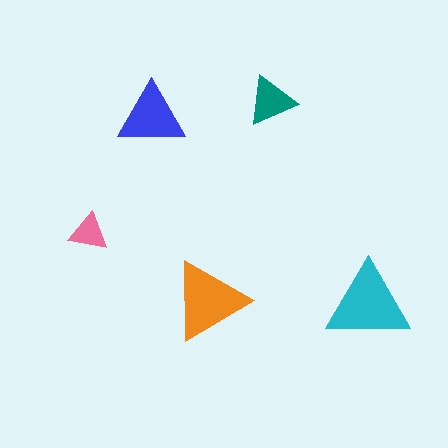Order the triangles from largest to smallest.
the cyan one, the orange one, the blue one, the teal one, the pink one.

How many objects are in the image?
There are 5 objects in the image.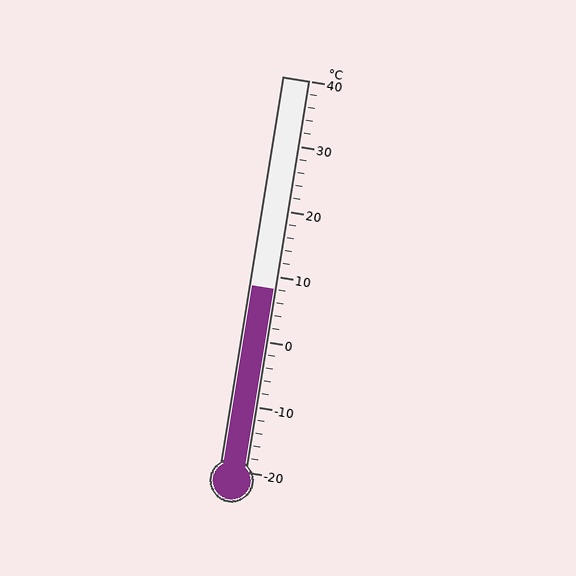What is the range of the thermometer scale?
The thermometer scale ranges from -20°C to 40°C.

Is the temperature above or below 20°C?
The temperature is below 20°C.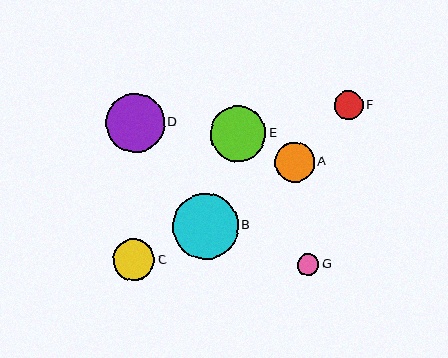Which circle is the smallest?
Circle G is the smallest with a size of approximately 22 pixels.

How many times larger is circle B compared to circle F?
Circle B is approximately 2.3 times the size of circle F.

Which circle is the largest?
Circle B is the largest with a size of approximately 66 pixels.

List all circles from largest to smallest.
From largest to smallest: B, D, E, C, A, F, G.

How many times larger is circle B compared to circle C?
Circle B is approximately 1.6 times the size of circle C.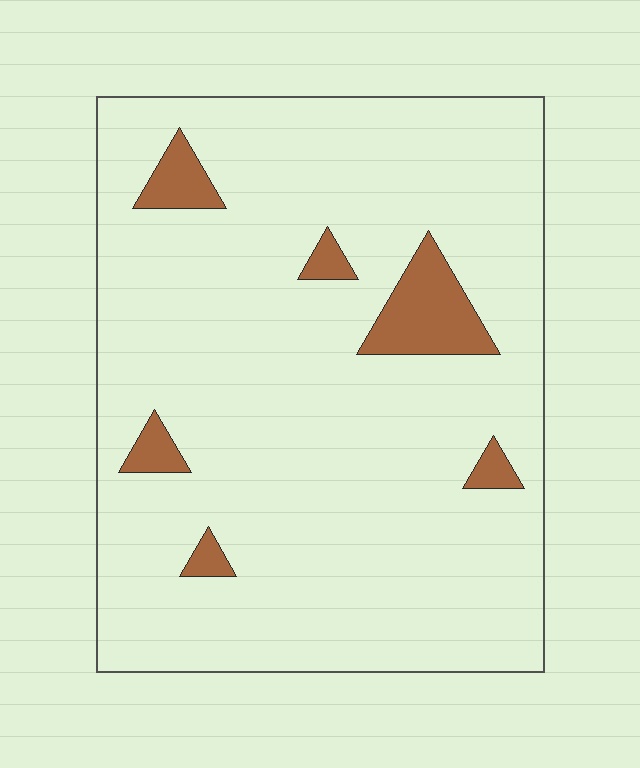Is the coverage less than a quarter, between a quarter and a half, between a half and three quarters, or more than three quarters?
Less than a quarter.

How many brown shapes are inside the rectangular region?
6.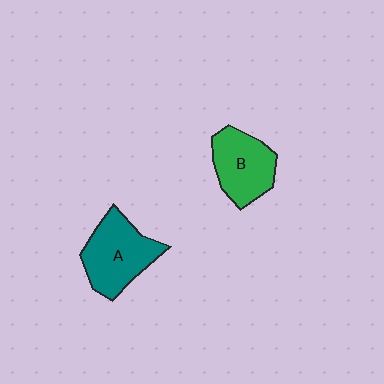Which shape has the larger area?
Shape A (teal).